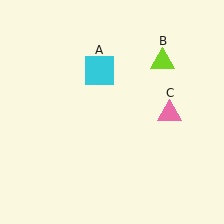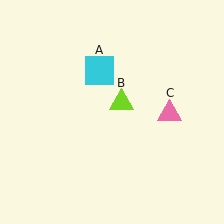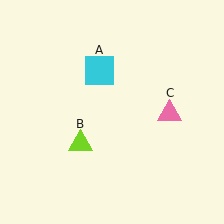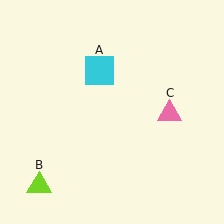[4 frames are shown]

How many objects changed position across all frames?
1 object changed position: lime triangle (object B).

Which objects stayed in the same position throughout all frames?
Cyan square (object A) and pink triangle (object C) remained stationary.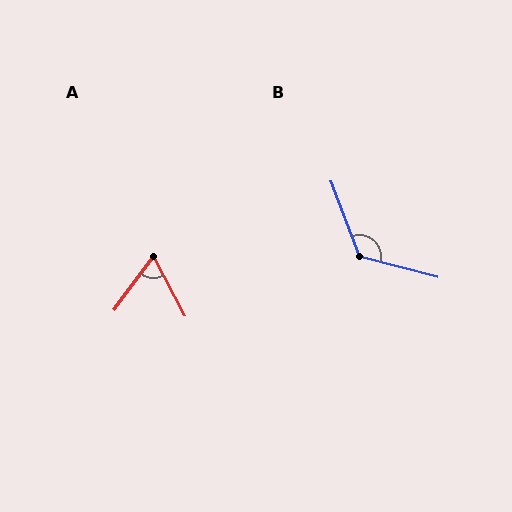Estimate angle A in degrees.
Approximately 65 degrees.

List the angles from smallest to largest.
A (65°), B (125°).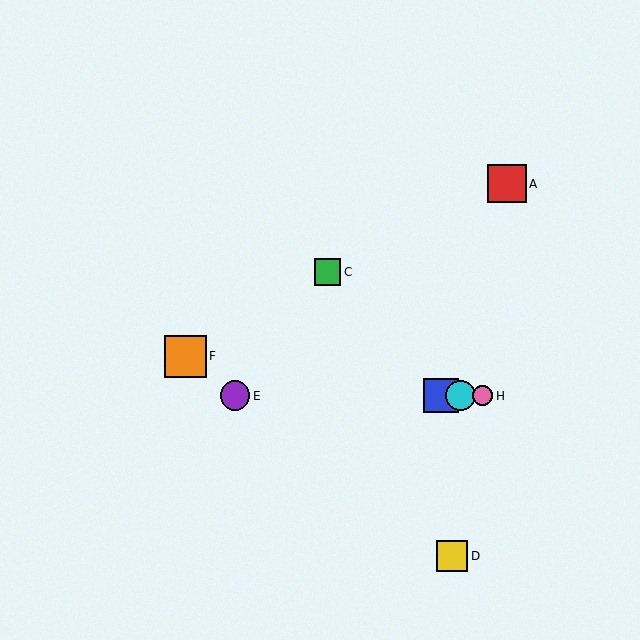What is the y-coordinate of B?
Object B is at y≈396.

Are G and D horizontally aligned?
No, G is at y≈396 and D is at y≈556.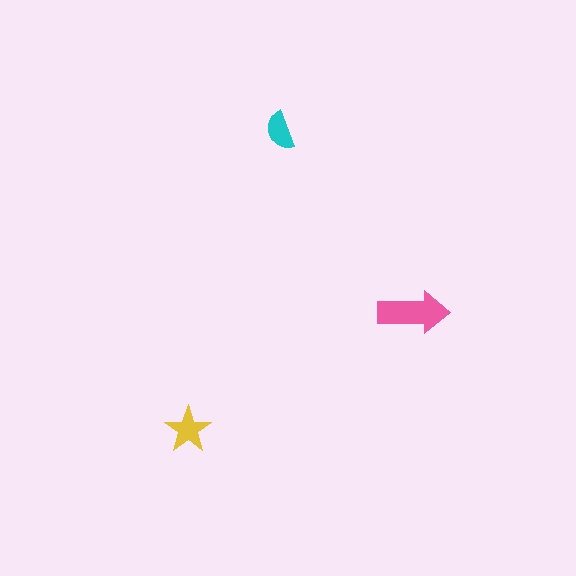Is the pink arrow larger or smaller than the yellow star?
Larger.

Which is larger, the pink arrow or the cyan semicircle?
The pink arrow.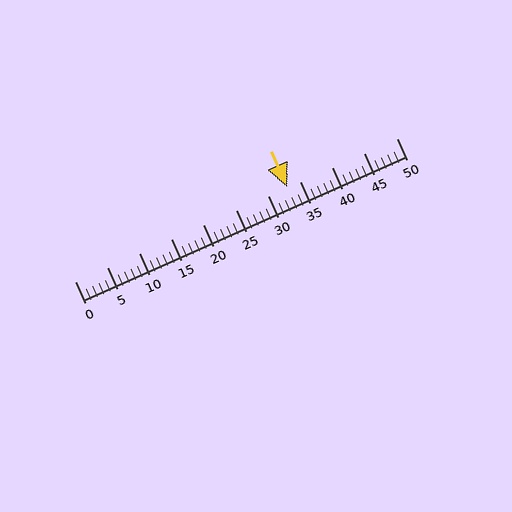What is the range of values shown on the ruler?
The ruler shows values from 0 to 50.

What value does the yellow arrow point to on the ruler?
The yellow arrow points to approximately 33.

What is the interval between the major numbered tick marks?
The major tick marks are spaced 5 units apart.